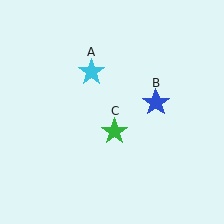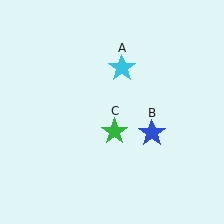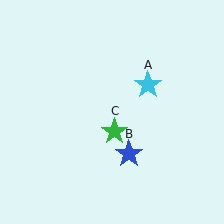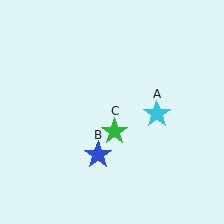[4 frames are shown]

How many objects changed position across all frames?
2 objects changed position: cyan star (object A), blue star (object B).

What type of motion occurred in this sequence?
The cyan star (object A), blue star (object B) rotated clockwise around the center of the scene.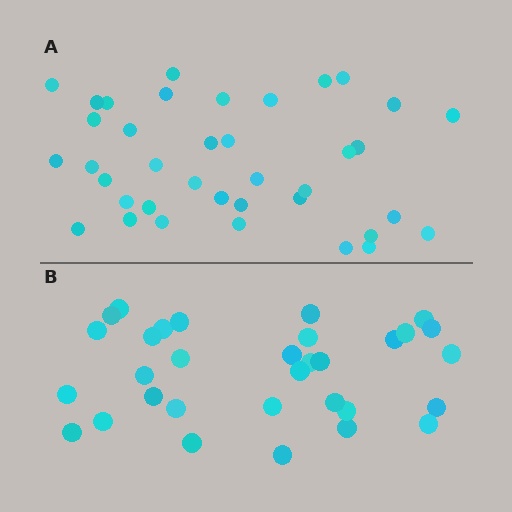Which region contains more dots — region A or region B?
Region A (the top region) has more dots.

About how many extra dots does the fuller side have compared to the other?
Region A has about 6 more dots than region B.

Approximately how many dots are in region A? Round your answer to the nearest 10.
About 40 dots. (The exact count is 38, which rounds to 40.)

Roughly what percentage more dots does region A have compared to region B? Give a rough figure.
About 20% more.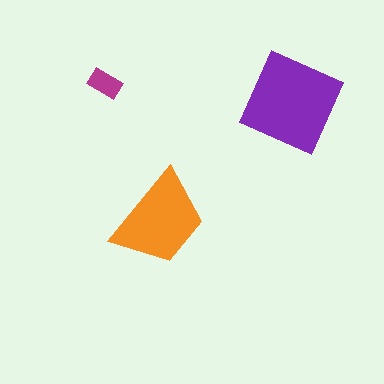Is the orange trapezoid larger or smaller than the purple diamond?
Smaller.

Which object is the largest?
The purple diamond.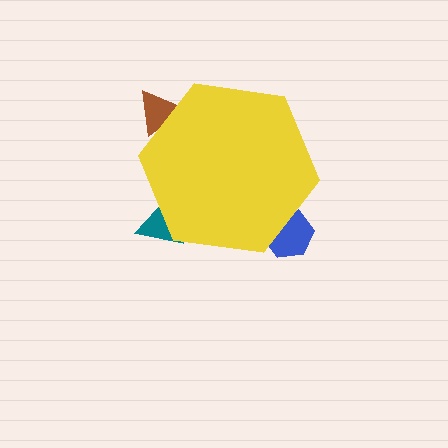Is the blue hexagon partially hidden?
Yes, the blue hexagon is partially hidden behind the yellow hexagon.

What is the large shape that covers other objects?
A yellow hexagon.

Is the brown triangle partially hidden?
Yes, the brown triangle is partially hidden behind the yellow hexagon.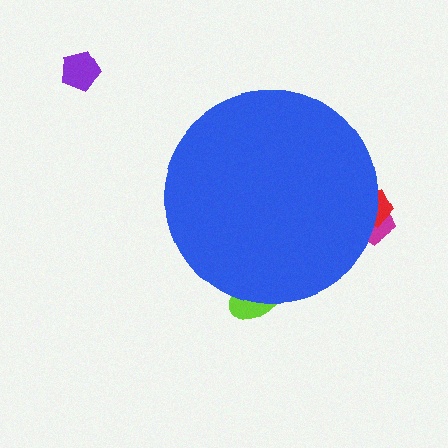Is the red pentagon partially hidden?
Yes, the red pentagon is partially hidden behind the blue circle.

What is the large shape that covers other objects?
A blue circle.